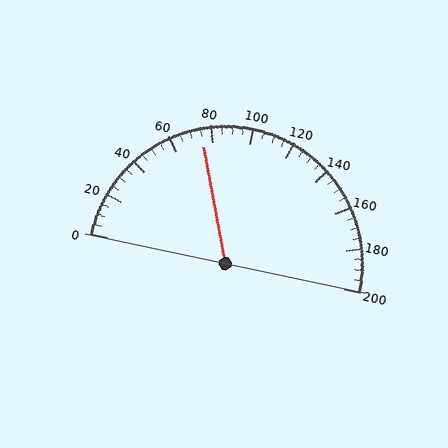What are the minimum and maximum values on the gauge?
The gauge ranges from 0 to 200.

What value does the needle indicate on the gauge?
The needle indicates approximately 75.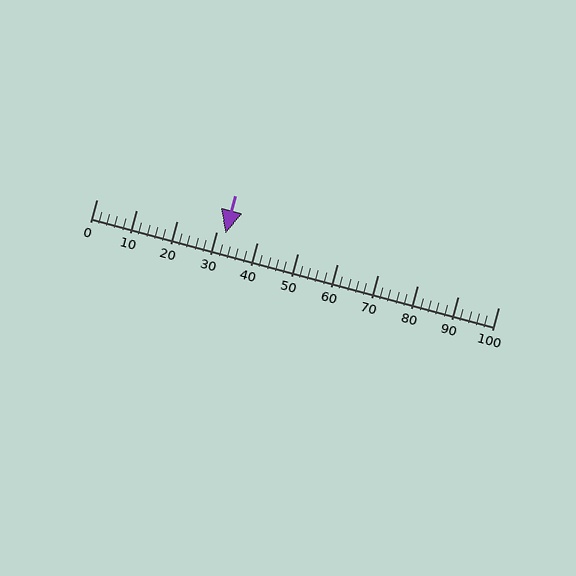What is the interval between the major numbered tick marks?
The major tick marks are spaced 10 units apart.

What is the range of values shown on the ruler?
The ruler shows values from 0 to 100.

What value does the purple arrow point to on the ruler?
The purple arrow points to approximately 32.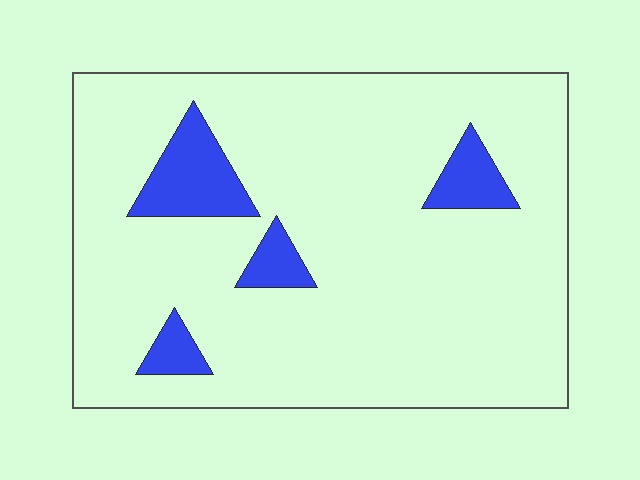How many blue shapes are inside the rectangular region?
4.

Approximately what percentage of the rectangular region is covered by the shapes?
Approximately 10%.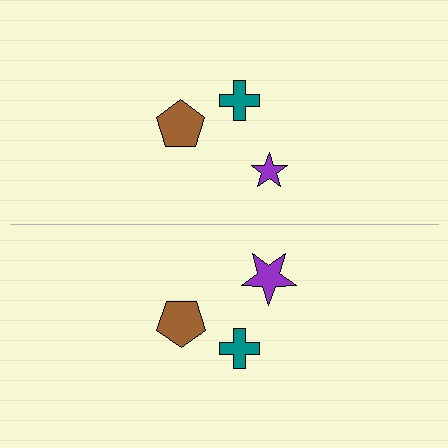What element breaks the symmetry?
The purple star on the bottom side has a different size than its mirror counterpart.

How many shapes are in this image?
There are 6 shapes in this image.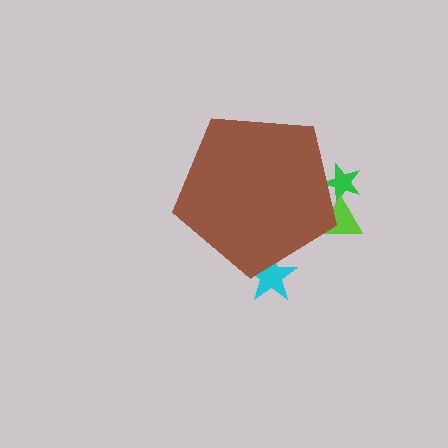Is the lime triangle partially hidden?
Yes, the lime triangle is partially hidden behind the brown pentagon.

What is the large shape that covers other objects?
A brown pentagon.